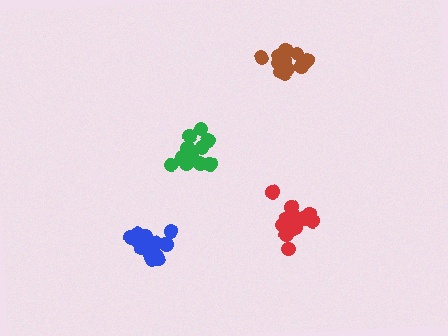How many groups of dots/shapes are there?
There are 4 groups.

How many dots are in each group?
Group 1: 13 dots, Group 2: 17 dots, Group 3: 13 dots, Group 4: 14 dots (57 total).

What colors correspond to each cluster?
The clusters are colored: green, blue, brown, red.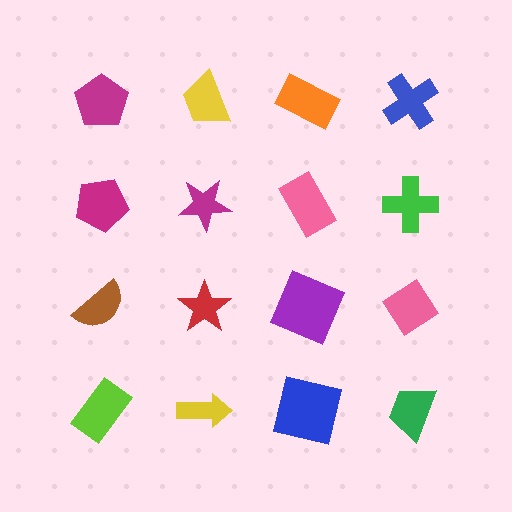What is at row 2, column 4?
A green cross.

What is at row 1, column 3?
An orange rectangle.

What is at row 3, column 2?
A red star.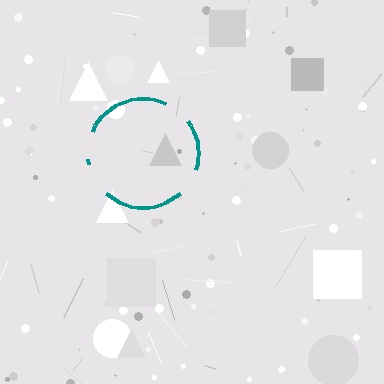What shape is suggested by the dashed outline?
The dashed outline suggests a circle.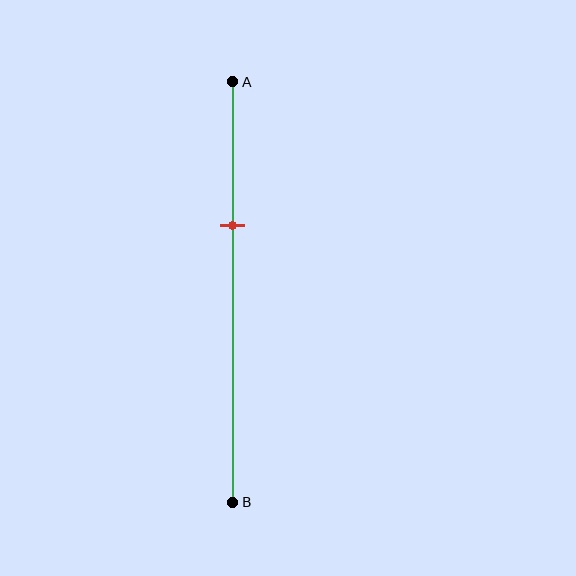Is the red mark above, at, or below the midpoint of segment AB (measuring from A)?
The red mark is above the midpoint of segment AB.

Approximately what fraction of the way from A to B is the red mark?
The red mark is approximately 35% of the way from A to B.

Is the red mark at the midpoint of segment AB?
No, the mark is at about 35% from A, not at the 50% midpoint.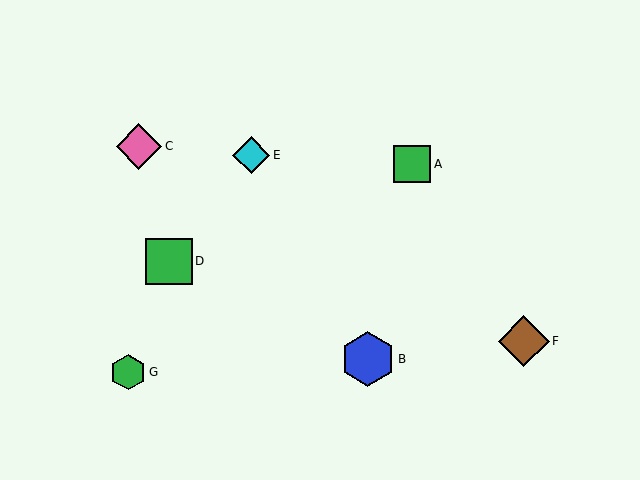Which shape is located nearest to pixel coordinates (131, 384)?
The green hexagon (labeled G) at (128, 372) is nearest to that location.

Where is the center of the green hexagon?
The center of the green hexagon is at (128, 372).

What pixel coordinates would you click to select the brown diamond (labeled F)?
Click at (524, 341) to select the brown diamond F.